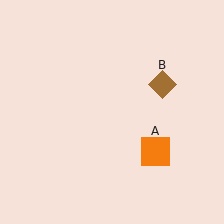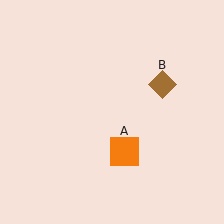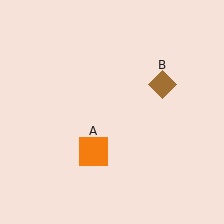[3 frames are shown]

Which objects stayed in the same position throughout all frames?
Brown diamond (object B) remained stationary.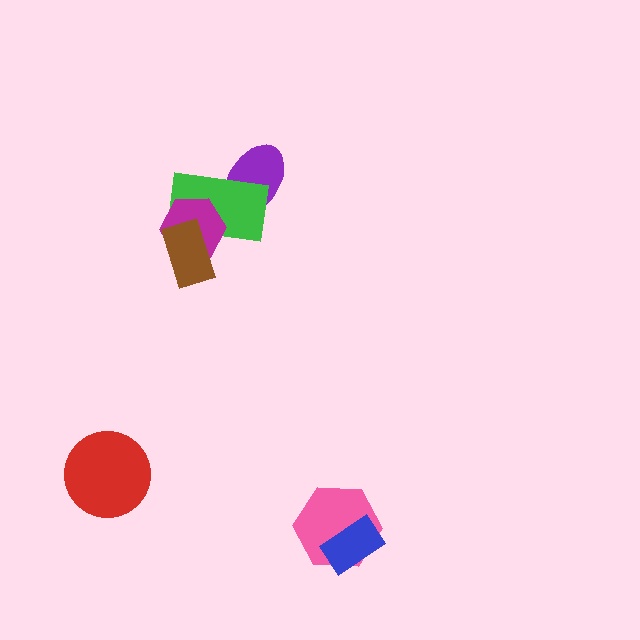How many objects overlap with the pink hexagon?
1 object overlaps with the pink hexagon.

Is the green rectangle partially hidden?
Yes, it is partially covered by another shape.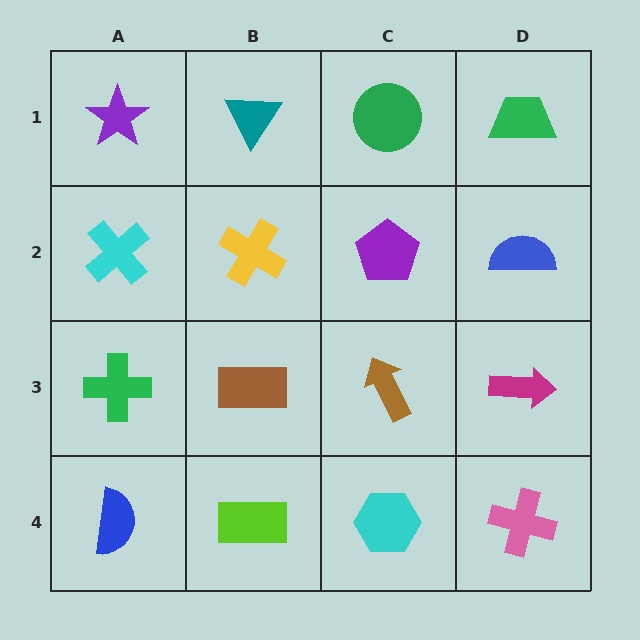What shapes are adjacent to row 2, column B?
A teal triangle (row 1, column B), a brown rectangle (row 3, column B), a cyan cross (row 2, column A), a purple pentagon (row 2, column C).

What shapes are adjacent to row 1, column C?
A purple pentagon (row 2, column C), a teal triangle (row 1, column B), a green trapezoid (row 1, column D).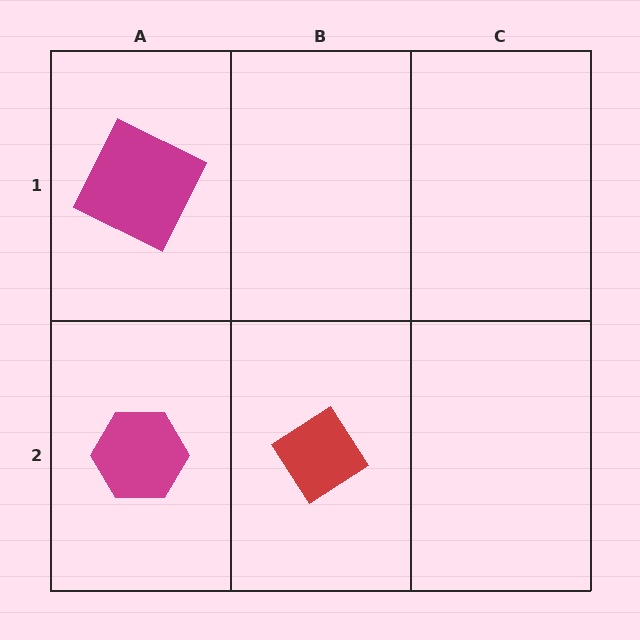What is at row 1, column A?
A magenta square.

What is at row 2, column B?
A red diamond.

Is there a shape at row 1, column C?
No, that cell is empty.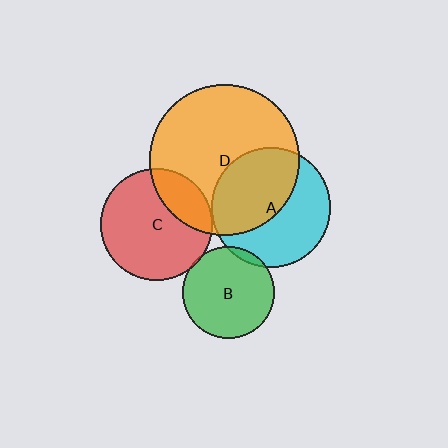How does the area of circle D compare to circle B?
Approximately 2.6 times.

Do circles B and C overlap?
Yes.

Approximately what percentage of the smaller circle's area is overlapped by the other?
Approximately 5%.